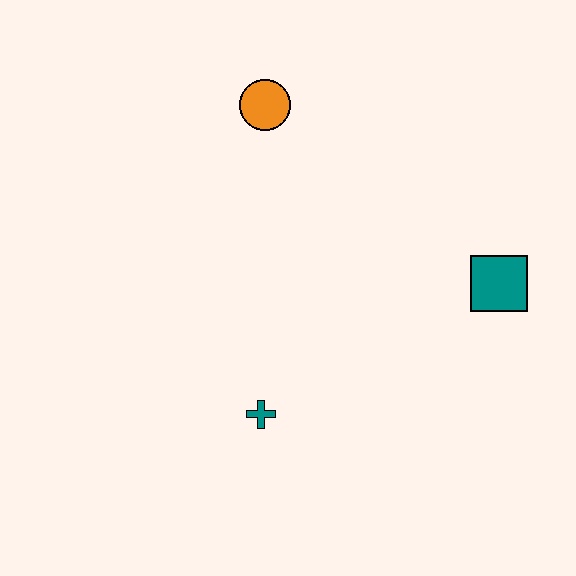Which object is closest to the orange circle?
The teal square is closest to the orange circle.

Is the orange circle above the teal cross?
Yes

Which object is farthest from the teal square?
The orange circle is farthest from the teal square.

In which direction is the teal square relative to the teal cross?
The teal square is to the right of the teal cross.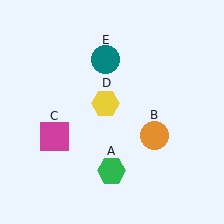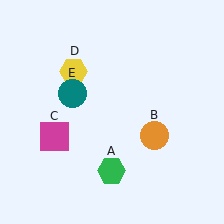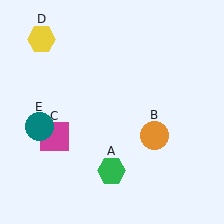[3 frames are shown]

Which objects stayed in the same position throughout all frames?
Green hexagon (object A) and orange circle (object B) and magenta square (object C) remained stationary.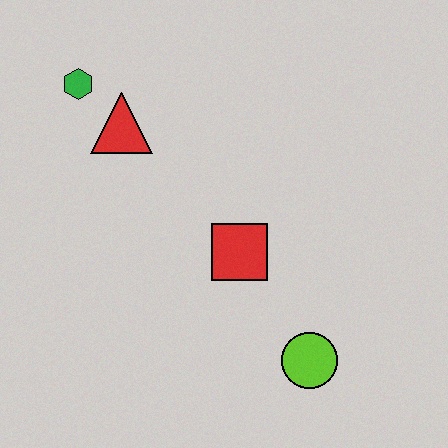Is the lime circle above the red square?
No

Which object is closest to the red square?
The lime circle is closest to the red square.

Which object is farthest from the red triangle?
The lime circle is farthest from the red triangle.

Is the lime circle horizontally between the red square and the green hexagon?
No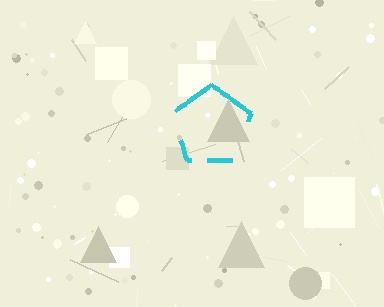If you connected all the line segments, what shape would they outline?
They would outline a pentagon.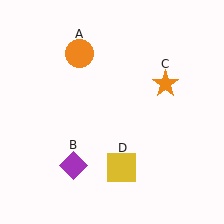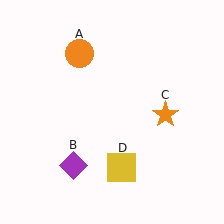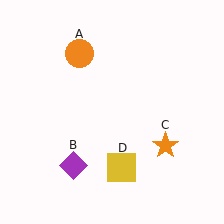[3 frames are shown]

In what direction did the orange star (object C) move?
The orange star (object C) moved down.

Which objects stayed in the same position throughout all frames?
Orange circle (object A) and purple diamond (object B) and yellow square (object D) remained stationary.